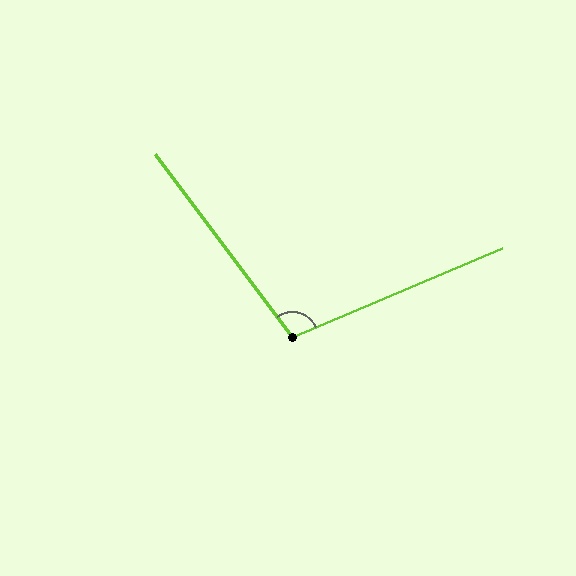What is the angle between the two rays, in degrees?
Approximately 104 degrees.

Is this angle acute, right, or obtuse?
It is obtuse.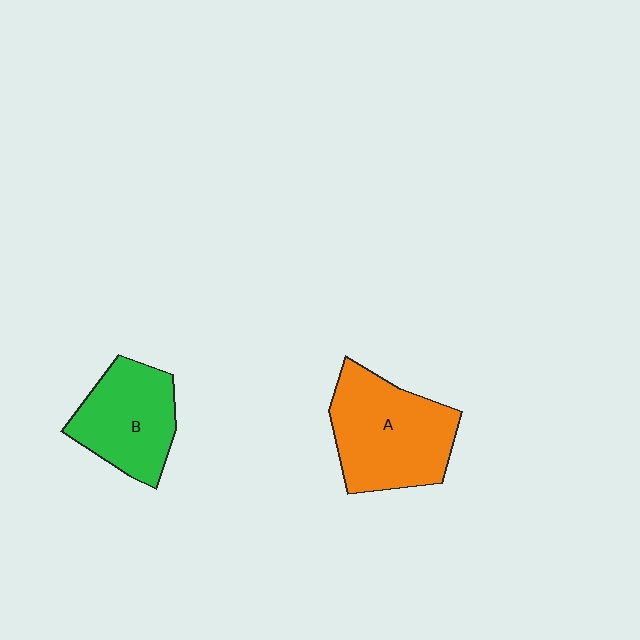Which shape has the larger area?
Shape A (orange).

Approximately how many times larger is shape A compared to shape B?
Approximately 1.3 times.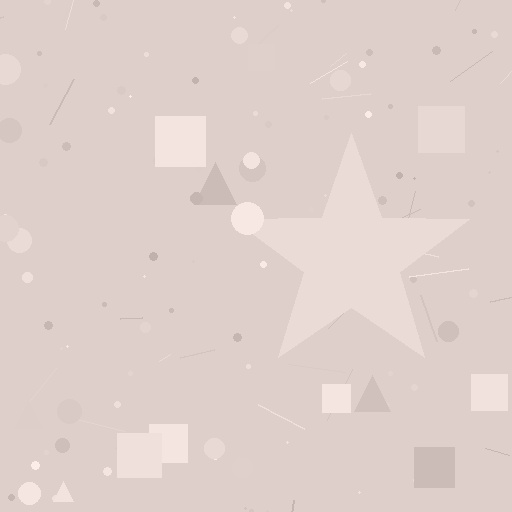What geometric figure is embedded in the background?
A star is embedded in the background.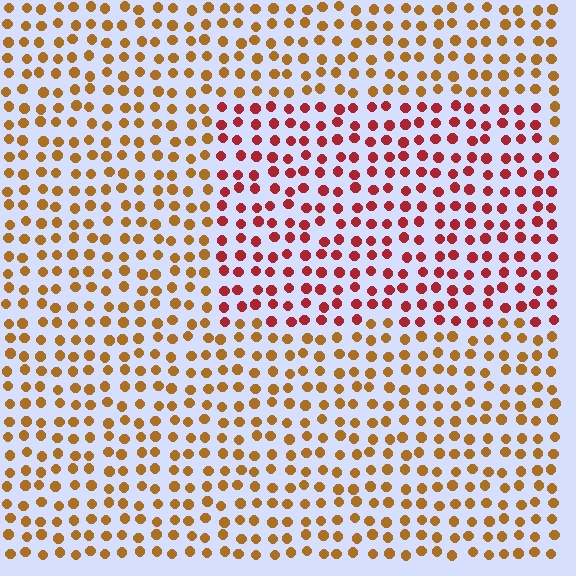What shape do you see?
I see a rectangle.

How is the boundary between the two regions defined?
The boundary is defined purely by a slight shift in hue (about 41 degrees). Spacing, size, and orientation are identical on both sides.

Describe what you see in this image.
The image is filled with small brown elements in a uniform arrangement. A rectangle-shaped region is visible where the elements are tinted to a slightly different hue, forming a subtle color boundary.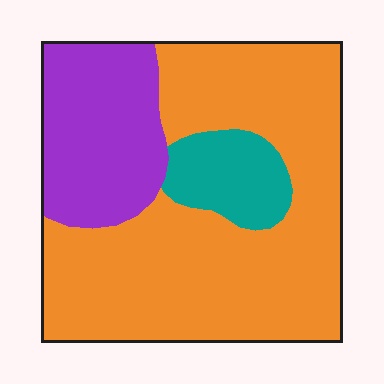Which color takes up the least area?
Teal, at roughly 10%.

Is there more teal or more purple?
Purple.